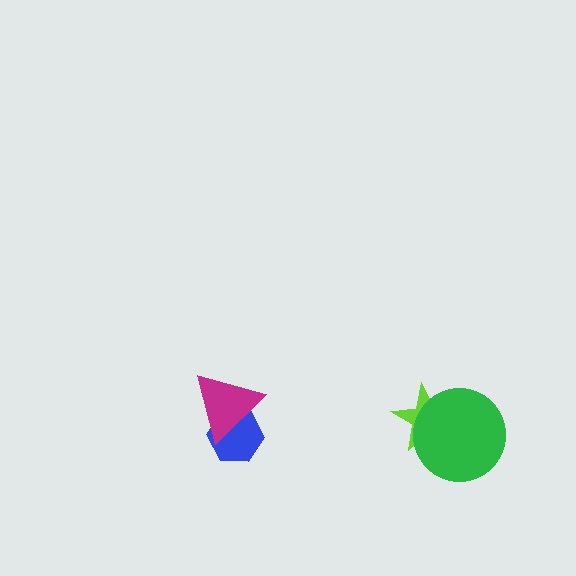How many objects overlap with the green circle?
1 object overlaps with the green circle.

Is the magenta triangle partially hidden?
No, no other shape covers it.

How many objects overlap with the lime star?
1 object overlaps with the lime star.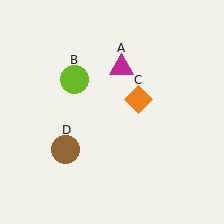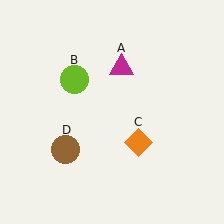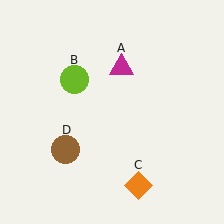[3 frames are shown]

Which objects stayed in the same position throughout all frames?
Magenta triangle (object A) and lime circle (object B) and brown circle (object D) remained stationary.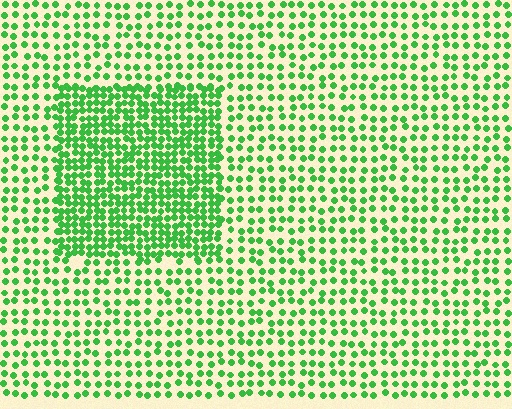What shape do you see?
I see a rectangle.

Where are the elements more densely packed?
The elements are more densely packed inside the rectangle boundary.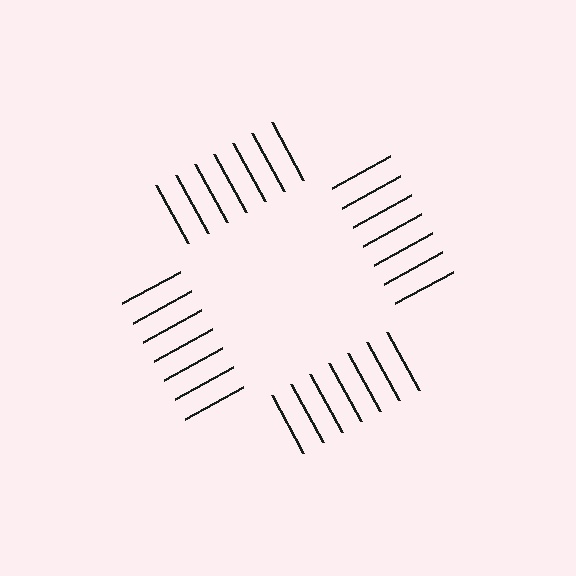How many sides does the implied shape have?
4 sides — the line-ends trace a square.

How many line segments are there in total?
28 — 7 along each of the 4 edges.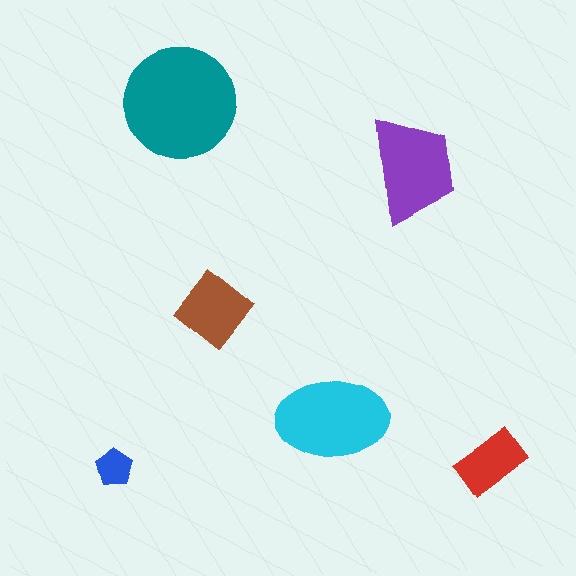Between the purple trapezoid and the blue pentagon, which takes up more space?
The purple trapezoid.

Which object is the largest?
The teal circle.